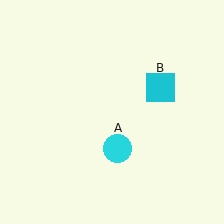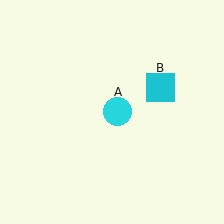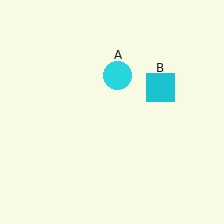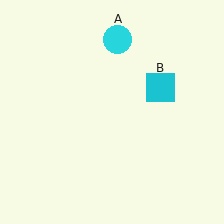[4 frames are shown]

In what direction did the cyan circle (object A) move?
The cyan circle (object A) moved up.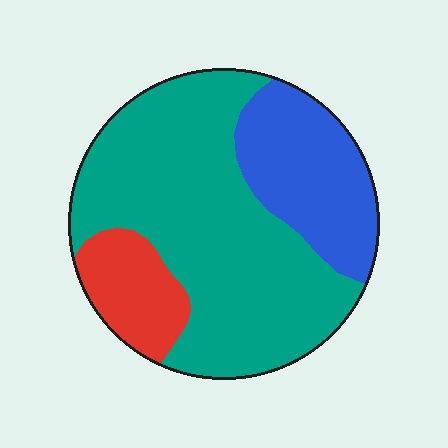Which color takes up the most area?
Teal, at roughly 65%.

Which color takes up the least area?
Red, at roughly 15%.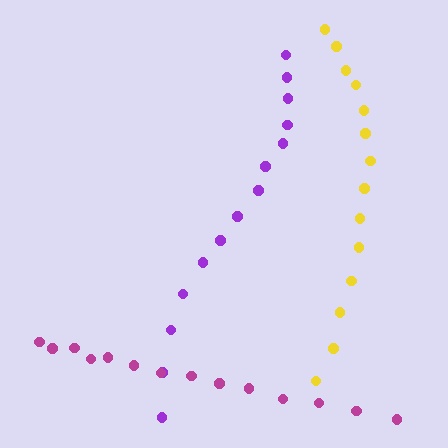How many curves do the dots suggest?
There are 3 distinct paths.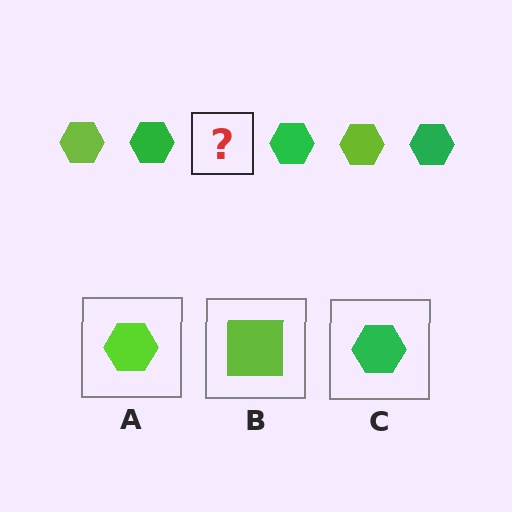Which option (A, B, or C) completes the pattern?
A.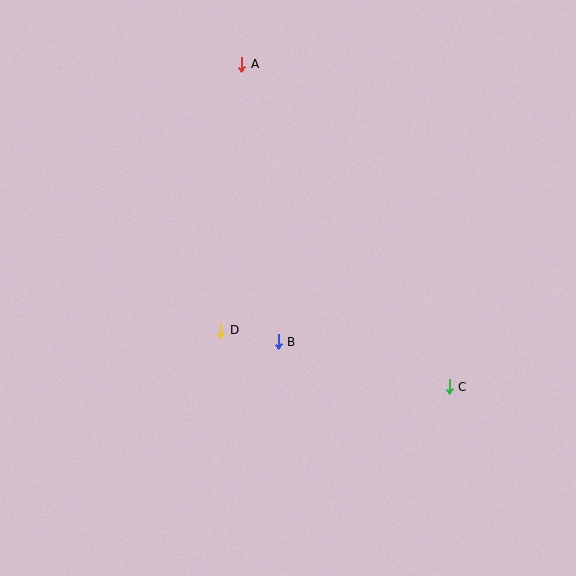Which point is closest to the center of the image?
Point B at (278, 342) is closest to the center.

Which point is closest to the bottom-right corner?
Point C is closest to the bottom-right corner.